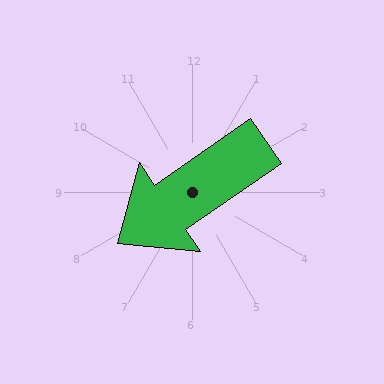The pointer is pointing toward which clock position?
Roughly 8 o'clock.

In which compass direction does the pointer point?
Southwest.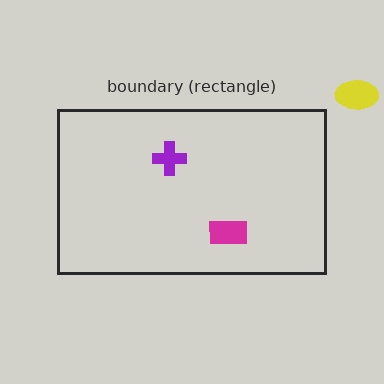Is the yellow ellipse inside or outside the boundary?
Outside.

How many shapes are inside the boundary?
2 inside, 1 outside.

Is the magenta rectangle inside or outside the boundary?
Inside.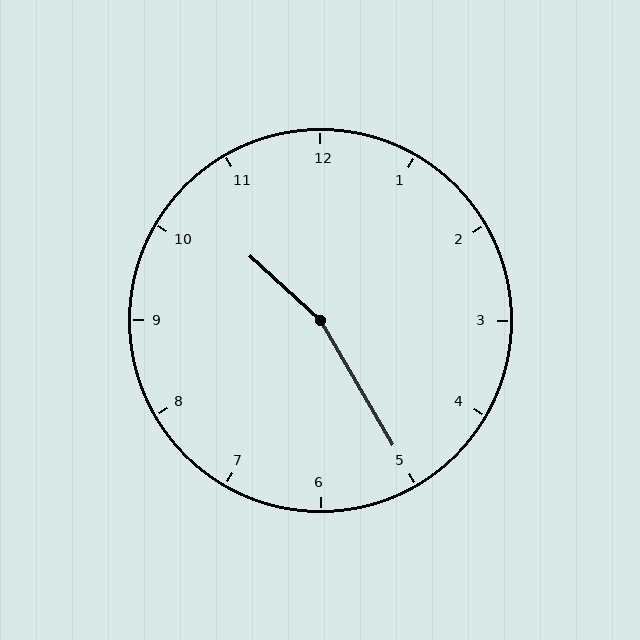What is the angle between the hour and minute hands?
Approximately 162 degrees.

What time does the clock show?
10:25.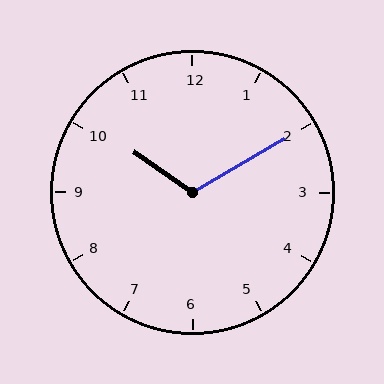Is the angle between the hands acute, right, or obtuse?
It is obtuse.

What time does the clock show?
10:10.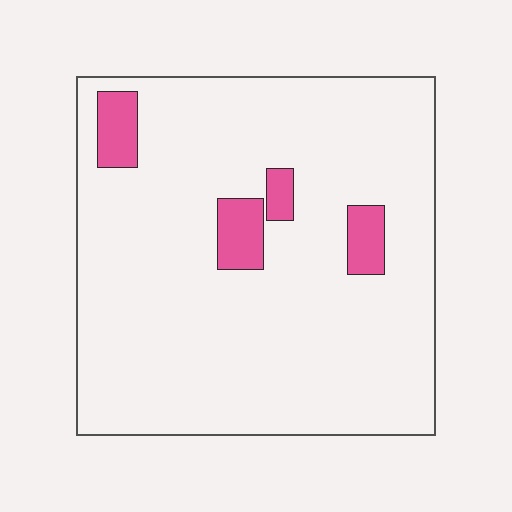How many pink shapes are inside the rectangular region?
4.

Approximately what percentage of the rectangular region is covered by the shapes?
Approximately 10%.